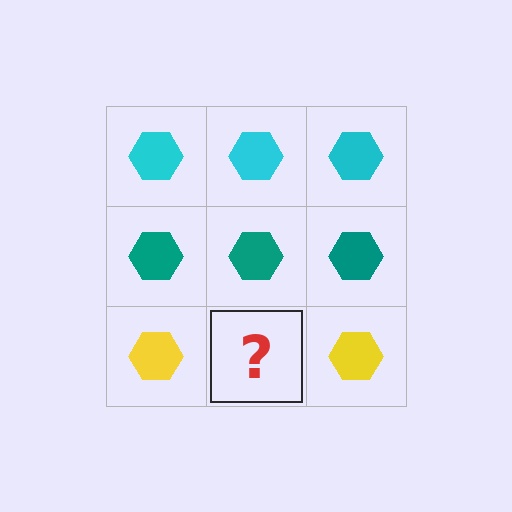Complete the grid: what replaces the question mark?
The question mark should be replaced with a yellow hexagon.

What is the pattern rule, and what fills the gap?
The rule is that each row has a consistent color. The gap should be filled with a yellow hexagon.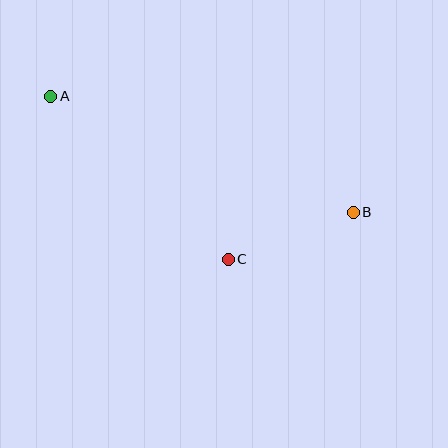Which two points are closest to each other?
Points B and C are closest to each other.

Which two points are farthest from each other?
Points A and B are farthest from each other.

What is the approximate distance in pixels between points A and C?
The distance between A and C is approximately 241 pixels.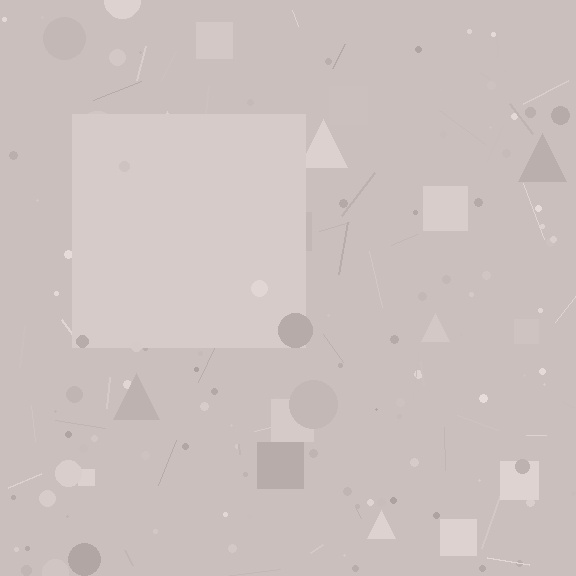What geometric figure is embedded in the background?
A square is embedded in the background.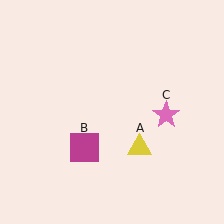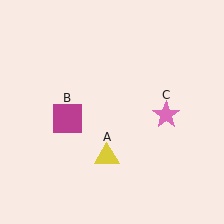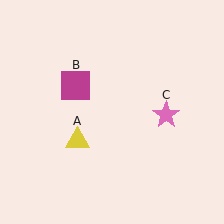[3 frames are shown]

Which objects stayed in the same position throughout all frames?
Pink star (object C) remained stationary.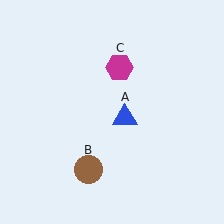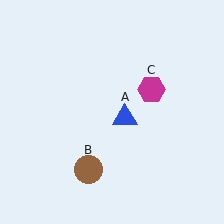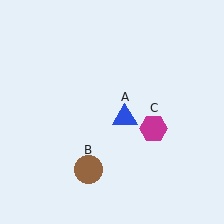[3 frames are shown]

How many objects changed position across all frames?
1 object changed position: magenta hexagon (object C).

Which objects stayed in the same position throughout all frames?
Blue triangle (object A) and brown circle (object B) remained stationary.